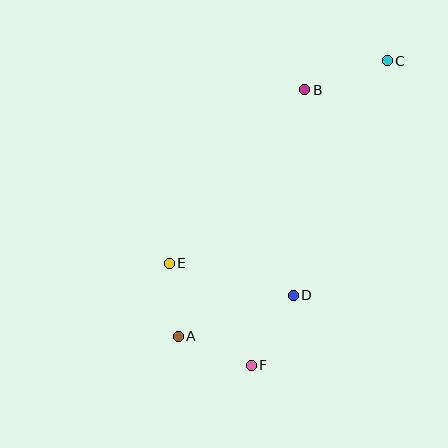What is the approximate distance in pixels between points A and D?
The distance between A and D is approximately 123 pixels.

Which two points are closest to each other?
Points A and E are closest to each other.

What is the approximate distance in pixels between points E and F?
The distance between E and F is approximately 131 pixels.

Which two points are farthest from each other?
Points A and C are farthest from each other.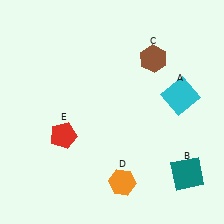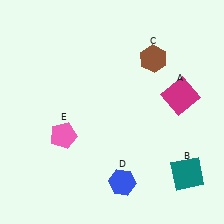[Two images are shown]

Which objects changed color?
A changed from cyan to magenta. D changed from orange to blue. E changed from red to pink.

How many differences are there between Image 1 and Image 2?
There are 3 differences between the two images.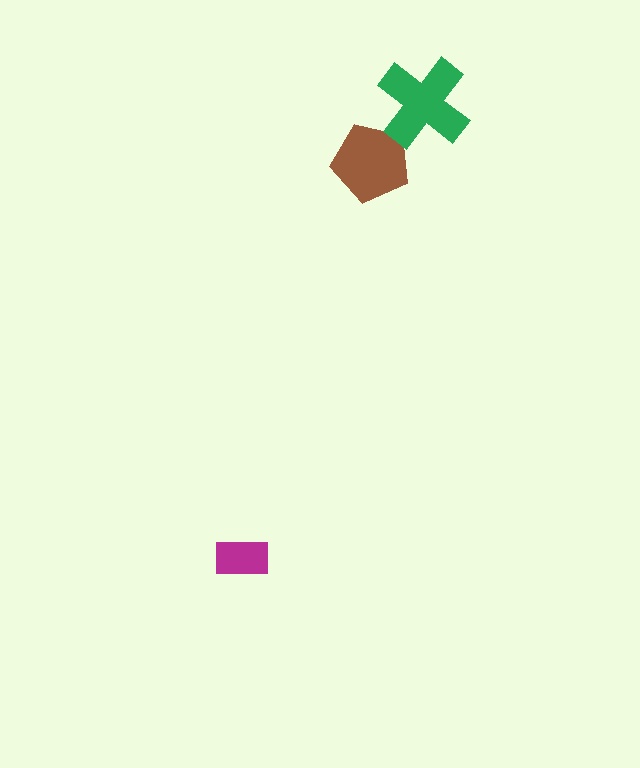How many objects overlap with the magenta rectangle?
0 objects overlap with the magenta rectangle.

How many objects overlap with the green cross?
1 object overlaps with the green cross.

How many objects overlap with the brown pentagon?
1 object overlaps with the brown pentagon.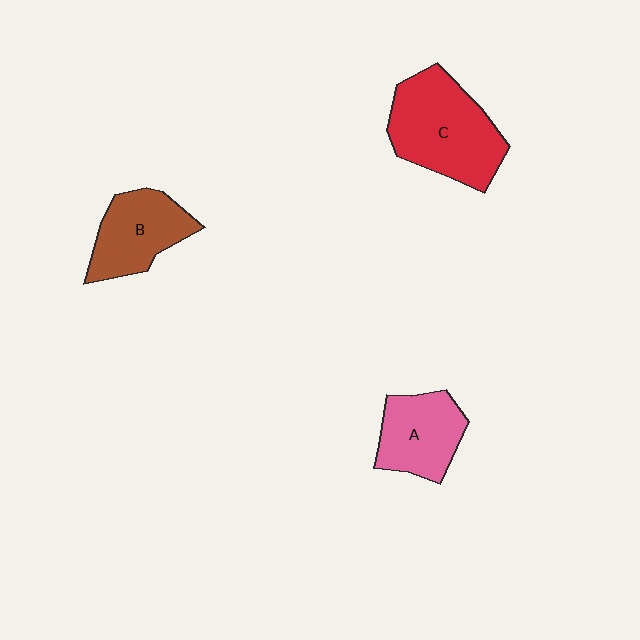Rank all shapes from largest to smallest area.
From largest to smallest: C (red), B (brown), A (pink).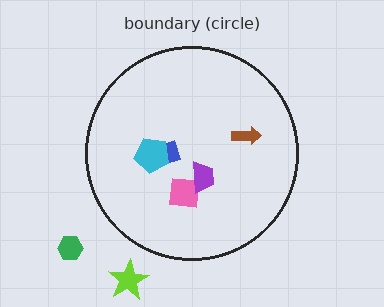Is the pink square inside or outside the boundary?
Inside.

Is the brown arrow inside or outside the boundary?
Inside.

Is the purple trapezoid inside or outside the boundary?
Inside.